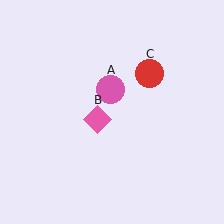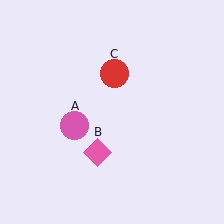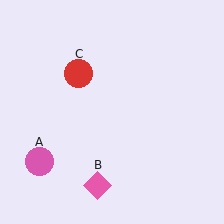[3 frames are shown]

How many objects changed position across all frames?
3 objects changed position: pink circle (object A), pink diamond (object B), red circle (object C).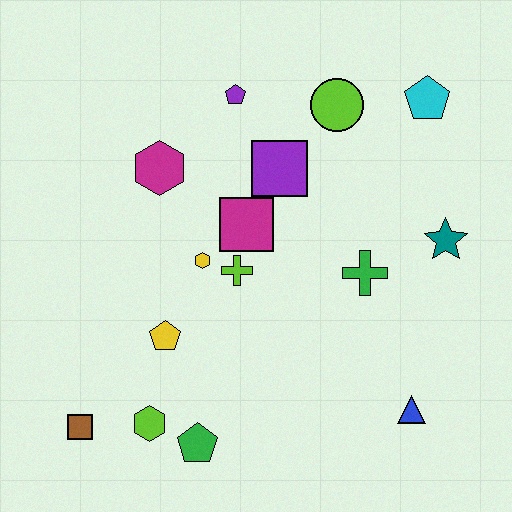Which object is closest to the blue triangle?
The green cross is closest to the blue triangle.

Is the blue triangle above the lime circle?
No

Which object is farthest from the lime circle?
The brown square is farthest from the lime circle.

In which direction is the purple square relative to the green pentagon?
The purple square is above the green pentagon.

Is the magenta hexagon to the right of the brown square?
Yes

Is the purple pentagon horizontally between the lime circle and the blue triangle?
No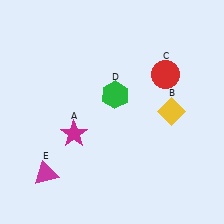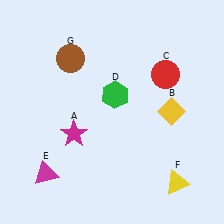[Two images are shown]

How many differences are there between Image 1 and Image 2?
There are 2 differences between the two images.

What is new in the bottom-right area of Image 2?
A yellow triangle (F) was added in the bottom-right area of Image 2.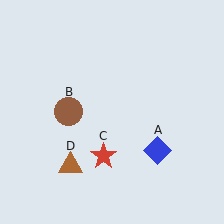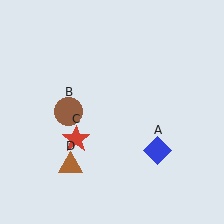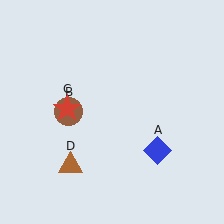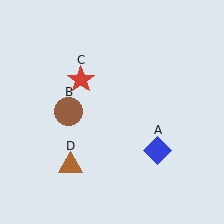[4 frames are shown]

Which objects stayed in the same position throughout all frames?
Blue diamond (object A) and brown circle (object B) and brown triangle (object D) remained stationary.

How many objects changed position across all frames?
1 object changed position: red star (object C).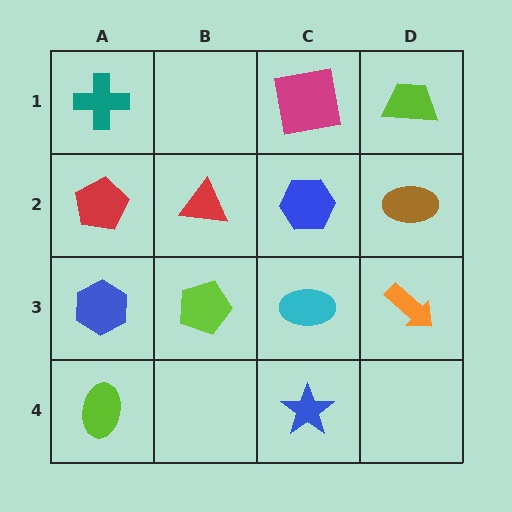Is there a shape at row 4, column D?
No, that cell is empty.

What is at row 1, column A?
A teal cross.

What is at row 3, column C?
A cyan ellipse.